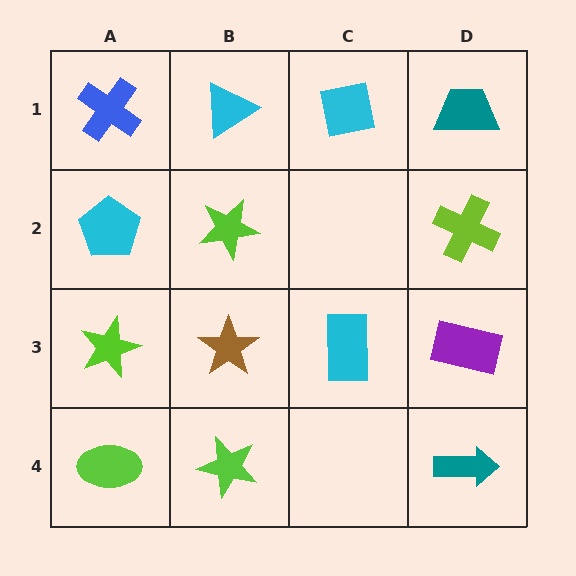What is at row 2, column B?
A lime star.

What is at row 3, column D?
A purple rectangle.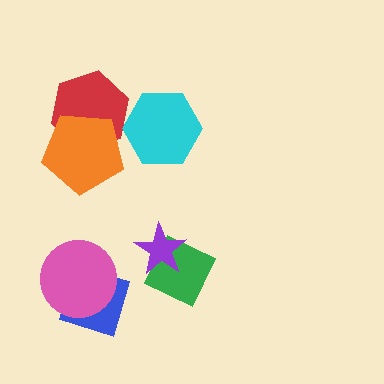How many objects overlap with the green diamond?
1 object overlaps with the green diamond.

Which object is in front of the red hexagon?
The orange pentagon is in front of the red hexagon.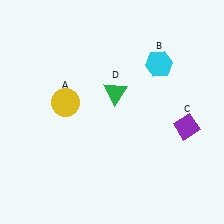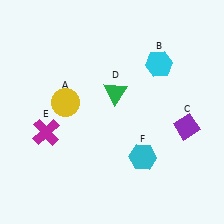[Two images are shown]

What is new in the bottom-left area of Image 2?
A magenta cross (E) was added in the bottom-left area of Image 2.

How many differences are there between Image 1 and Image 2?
There are 2 differences between the two images.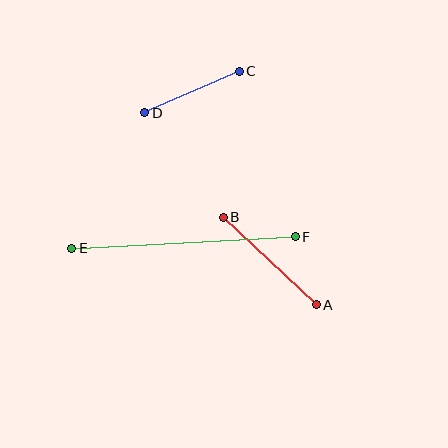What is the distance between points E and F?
The distance is approximately 224 pixels.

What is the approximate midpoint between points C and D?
The midpoint is at approximately (192, 92) pixels.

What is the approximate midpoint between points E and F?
The midpoint is at approximately (184, 242) pixels.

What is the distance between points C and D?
The distance is approximately 103 pixels.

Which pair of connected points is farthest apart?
Points E and F are farthest apart.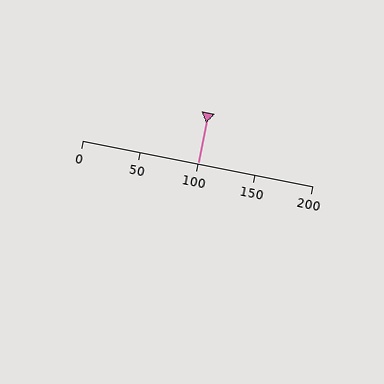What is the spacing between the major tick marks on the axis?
The major ticks are spaced 50 apart.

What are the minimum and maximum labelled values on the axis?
The axis runs from 0 to 200.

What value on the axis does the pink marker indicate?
The marker indicates approximately 100.